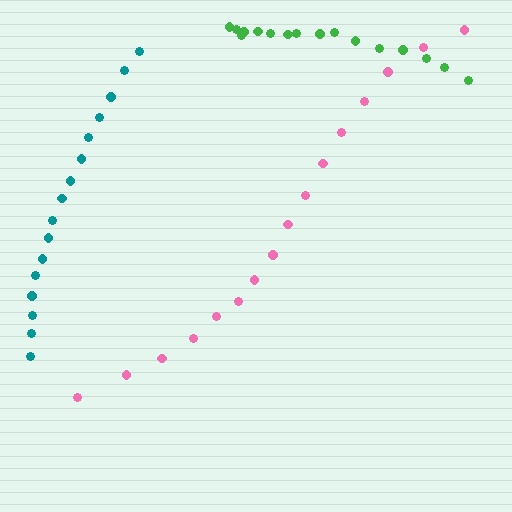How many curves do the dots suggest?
There are 3 distinct paths.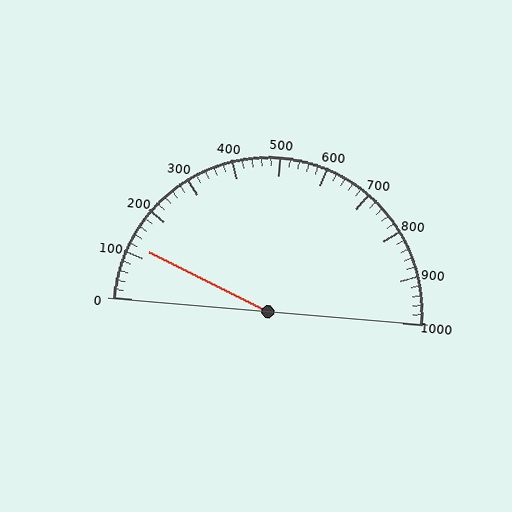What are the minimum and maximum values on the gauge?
The gauge ranges from 0 to 1000.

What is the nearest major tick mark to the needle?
The nearest major tick mark is 100.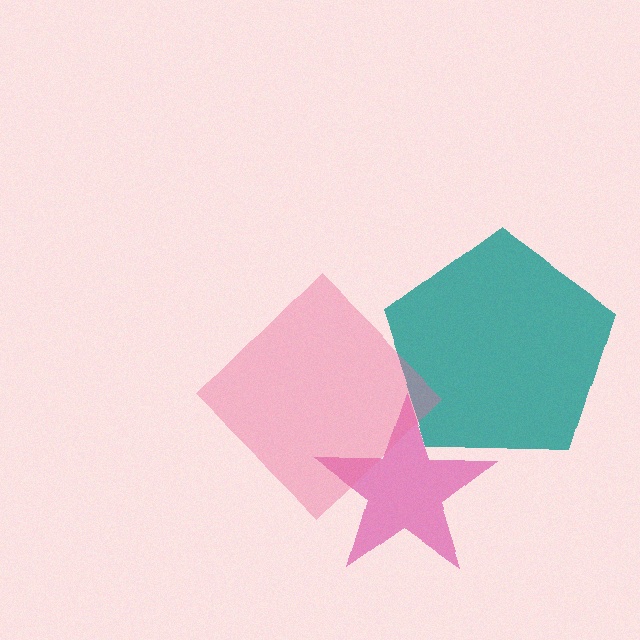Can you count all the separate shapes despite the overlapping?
Yes, there are 3 separate shapes.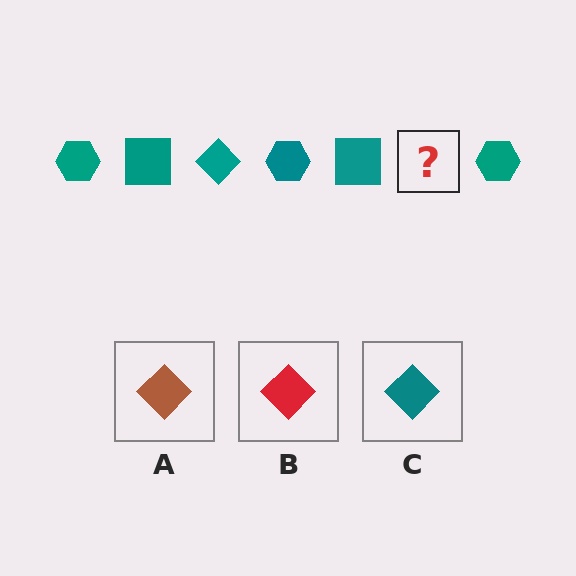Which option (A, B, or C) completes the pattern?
C.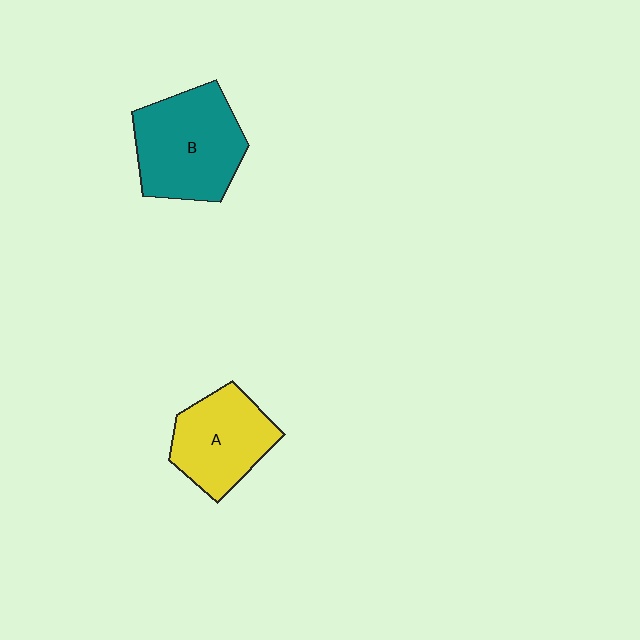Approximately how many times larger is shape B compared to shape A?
Approximately 1.3 times.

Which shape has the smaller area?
Shape A (yellow).